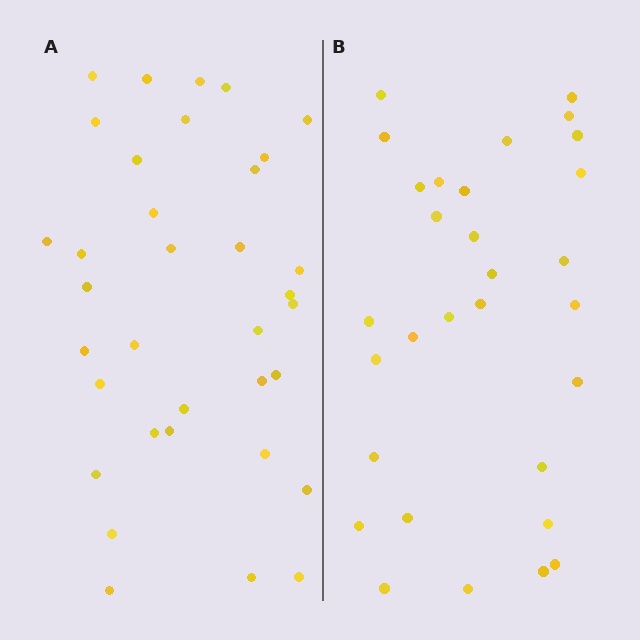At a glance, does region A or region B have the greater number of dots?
Region A (the left region) has more dots.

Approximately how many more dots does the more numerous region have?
Region A has about 5 more dots than region B.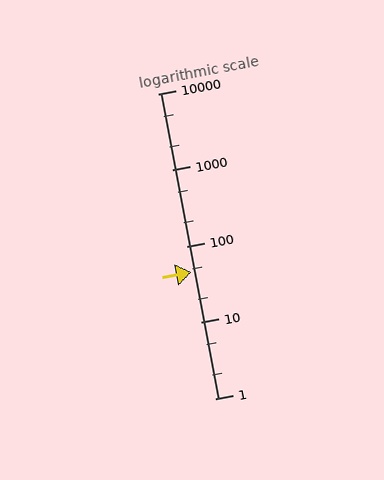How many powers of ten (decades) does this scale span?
The scale spans 4 decades, from 1 to 10000.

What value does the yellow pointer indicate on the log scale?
The pointer indicates approximately 45.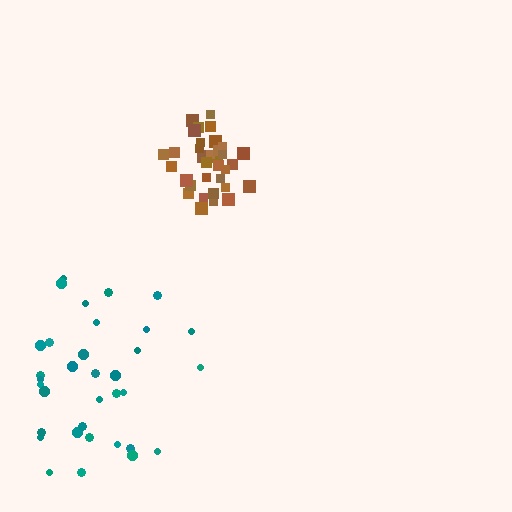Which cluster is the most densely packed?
Brown.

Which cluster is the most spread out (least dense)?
Teal.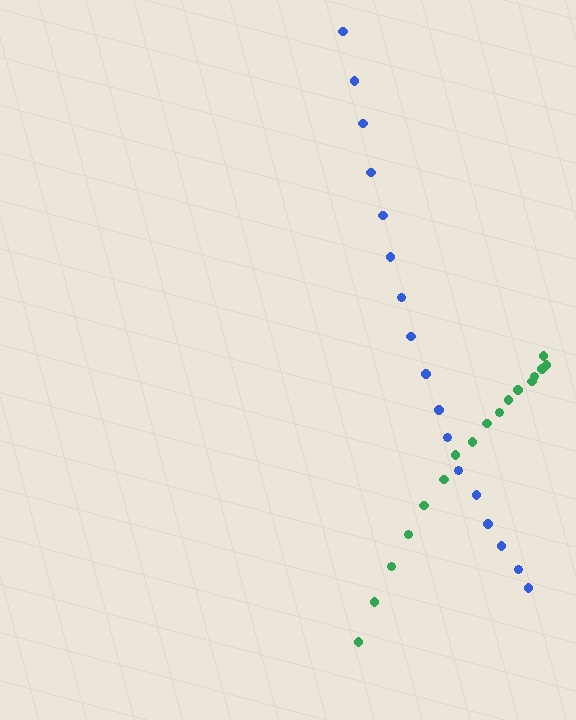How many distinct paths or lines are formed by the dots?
There are 2 distinct paths.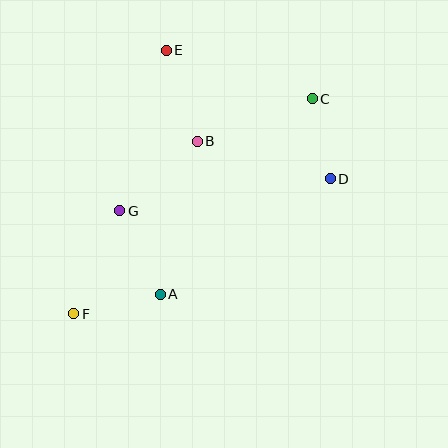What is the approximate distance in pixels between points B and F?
The distance between B and F is approximately 212 pixels.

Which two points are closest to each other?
Points C and D are closest to each other.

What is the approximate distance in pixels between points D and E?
The distance between D and E is approximately 208 pixels.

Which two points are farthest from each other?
Points C and F are farthest from each other.